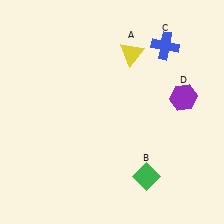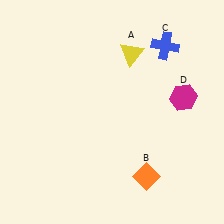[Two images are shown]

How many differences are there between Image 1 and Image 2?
There are 2 differences between the two images.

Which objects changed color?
B changed from green to orange. D changed from purple to magenta.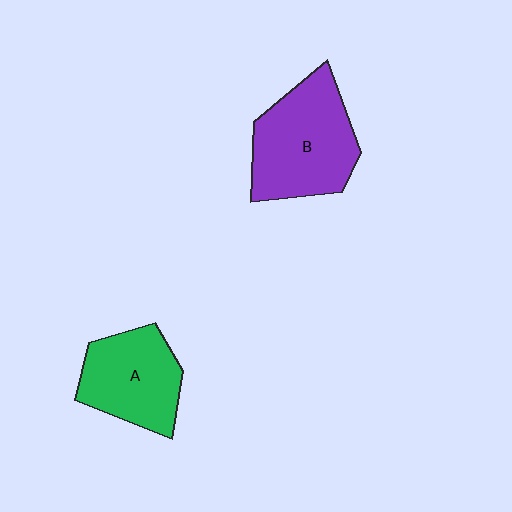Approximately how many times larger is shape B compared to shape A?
Approximately 1.3 times.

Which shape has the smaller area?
Shape A (green).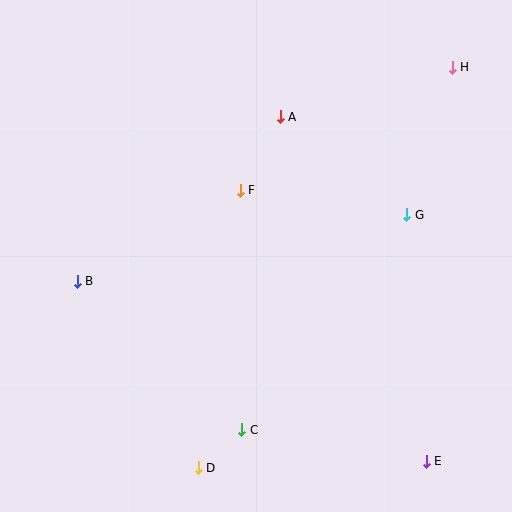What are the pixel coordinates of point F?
Point F is at (240, 190).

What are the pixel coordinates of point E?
Point E is at (426, 461).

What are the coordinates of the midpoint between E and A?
The midpoint between E and A is at (353, 289).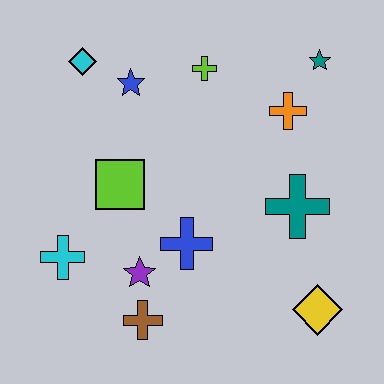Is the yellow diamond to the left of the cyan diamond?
No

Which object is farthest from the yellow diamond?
The cyan diamond is farthest from the yellow diamond.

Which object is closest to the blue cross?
The purple star is closest to the blue cross.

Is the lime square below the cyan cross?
No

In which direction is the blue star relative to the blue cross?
The blue star is above the blue cross.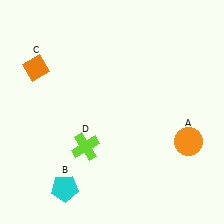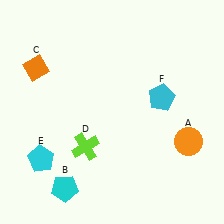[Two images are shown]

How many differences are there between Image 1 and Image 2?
There are 2 differences between the two images.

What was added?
A cyan pentagon (E), a cyan pentagon (F) were added in Image 2.